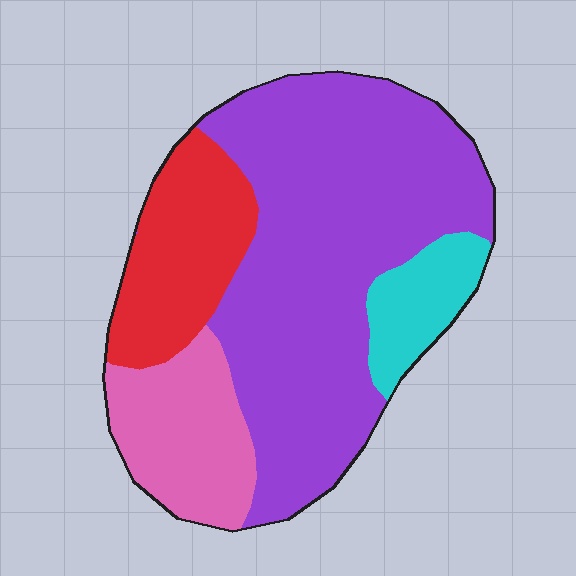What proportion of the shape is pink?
Pink takes up about one sixth (1/6) of the shape.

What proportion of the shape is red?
Red covers 17% of the shape.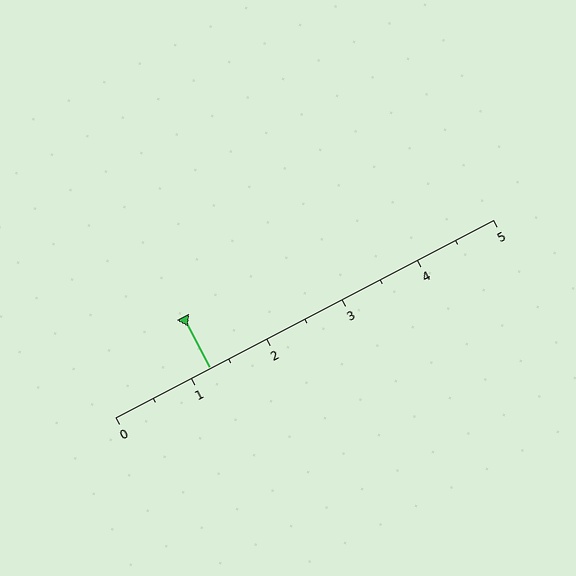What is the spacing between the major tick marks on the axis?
The major ticks are spaced 1 apart.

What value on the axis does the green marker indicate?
The marker indicates approximately 1.2.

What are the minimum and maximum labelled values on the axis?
The axis runs from 0 to 5.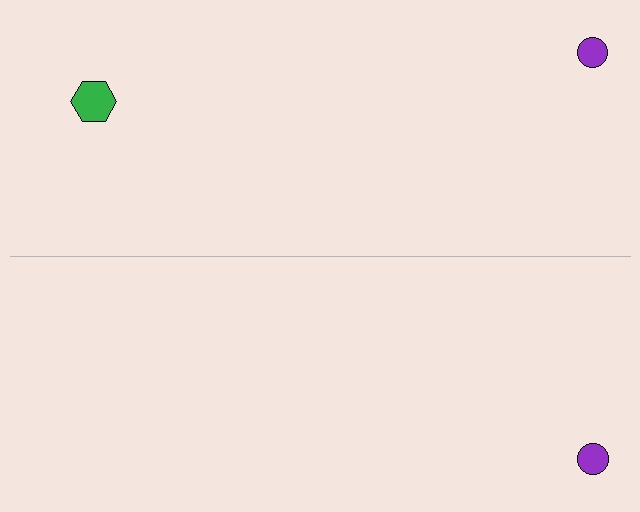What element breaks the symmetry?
A green hexagon is missing from the bottom side.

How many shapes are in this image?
There are 3 shapes in this image.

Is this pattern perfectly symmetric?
No, the pattern is not perfectly symmetric. A green hexagon is missing from the bottom side.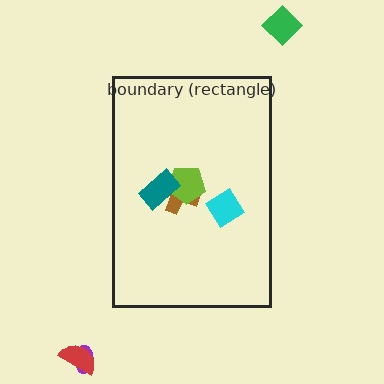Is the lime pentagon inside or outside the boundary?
Inside.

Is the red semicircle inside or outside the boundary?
Outside.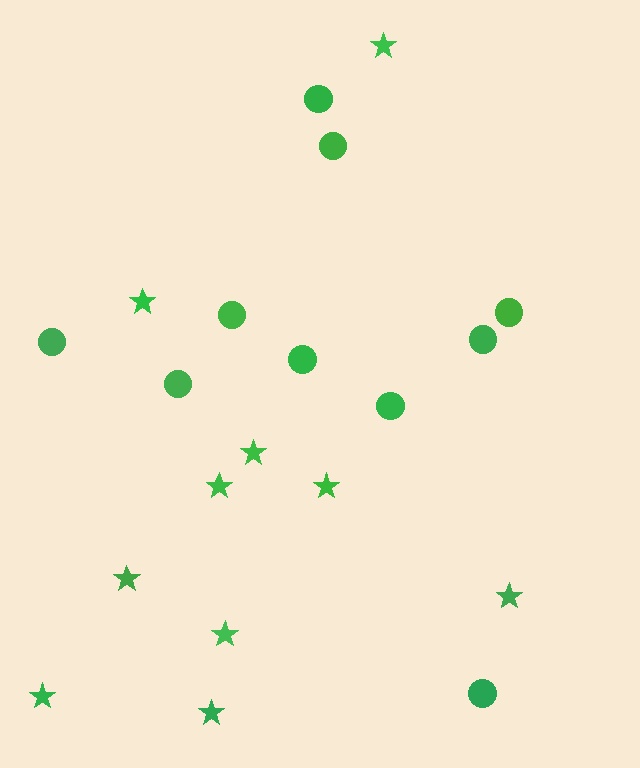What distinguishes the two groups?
There are 2 groups: one group of stars (10) and one group of circles (10).